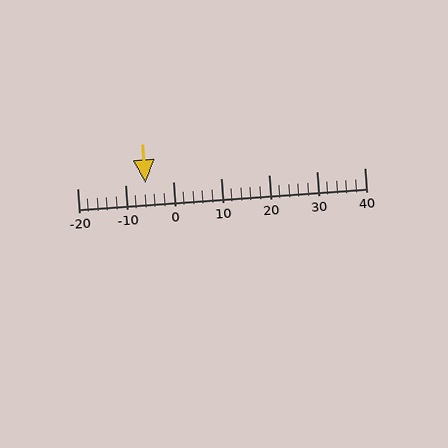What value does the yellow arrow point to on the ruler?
The yellow arrow points to approximately -6.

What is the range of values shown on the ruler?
The ruler shows values from -20 to 40.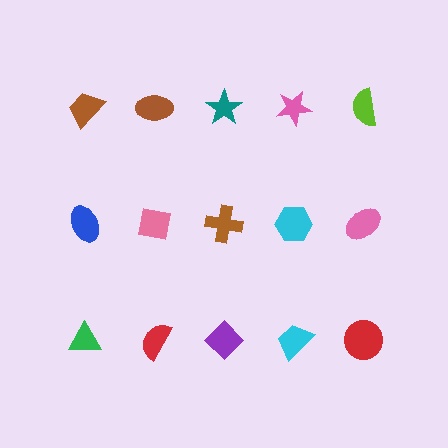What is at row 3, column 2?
A red semicircle.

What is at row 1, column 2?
A brown ellipse.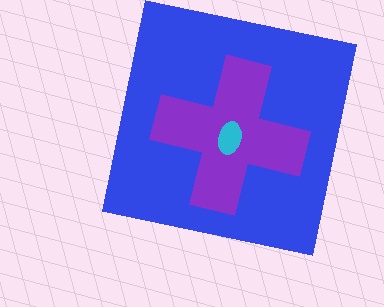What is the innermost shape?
The cyan ellipse.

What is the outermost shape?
The blue square.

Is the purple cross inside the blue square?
Yes.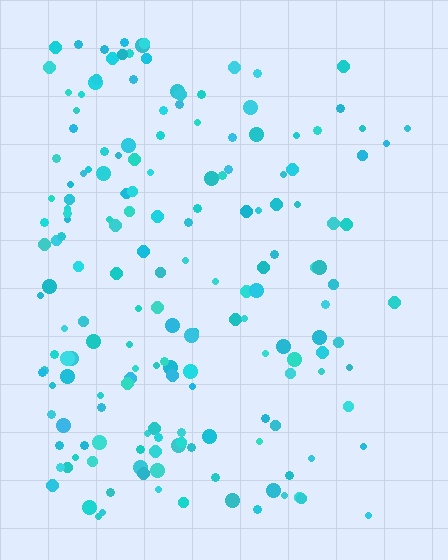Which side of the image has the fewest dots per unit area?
The right.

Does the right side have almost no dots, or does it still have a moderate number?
Still a moderate number, just noticeably fewer than the left.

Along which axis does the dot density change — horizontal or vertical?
Horizontal.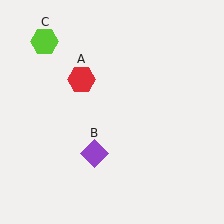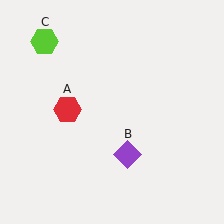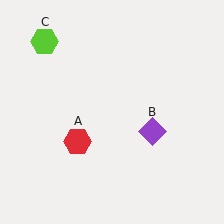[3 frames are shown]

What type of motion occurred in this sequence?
The red hexagon (object A), purple diamond (object B) rotated counterclockwise around the center of the scene.